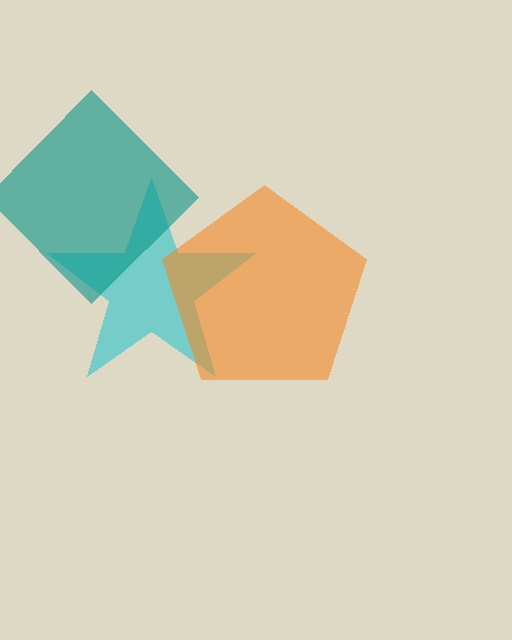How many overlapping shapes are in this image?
There are 3 overlapping shapes in the image.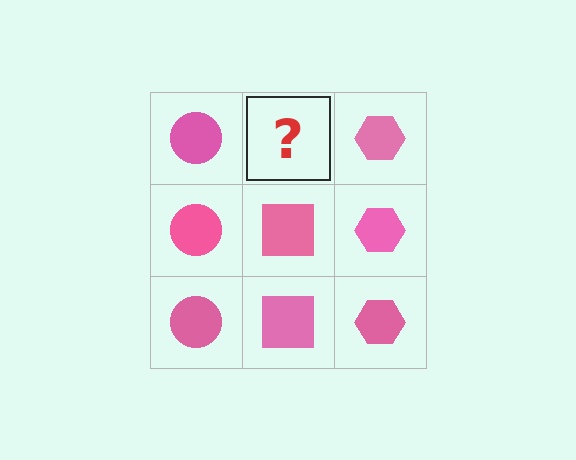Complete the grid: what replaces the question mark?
The question mark should be replaced with a pink square.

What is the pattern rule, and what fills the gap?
The rule is that each column has a consistent shape. The gap should be filled with a pink square.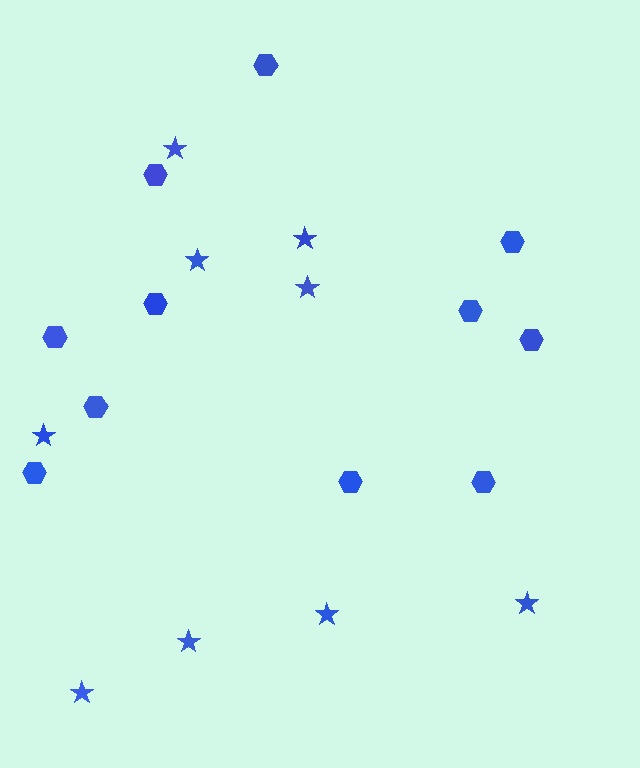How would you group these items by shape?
There are 2 groups: one group of stars (9) and one group of hexagons (11).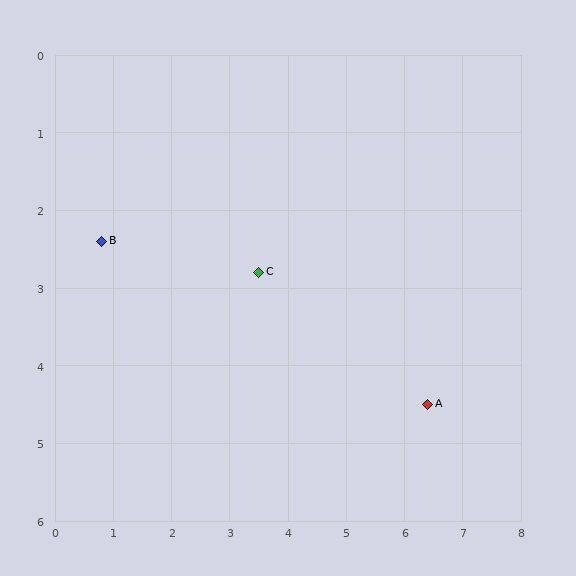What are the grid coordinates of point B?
Point B is at approximately (0.8, 2.4).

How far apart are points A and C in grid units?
Points A and C are about 3.4 grid units apart.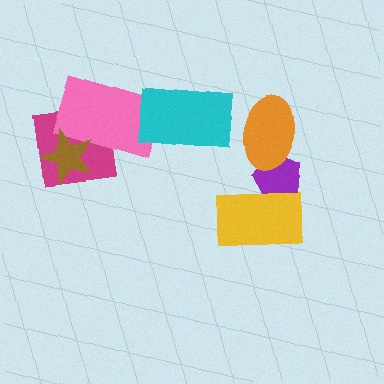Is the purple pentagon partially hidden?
Yes, it is partially covered by another shape.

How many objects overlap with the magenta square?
2 objects overlap with the magenta square.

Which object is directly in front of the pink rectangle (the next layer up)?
The brown star is directly in front of the pink rectangle.